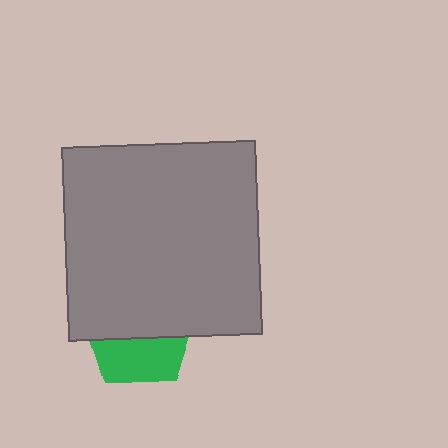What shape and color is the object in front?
The object in front is a gray square.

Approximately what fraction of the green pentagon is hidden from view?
Roughly 57% of the green pentagon is hidden behind the gray square.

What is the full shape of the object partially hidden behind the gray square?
The partially hidden object is a green pentagon.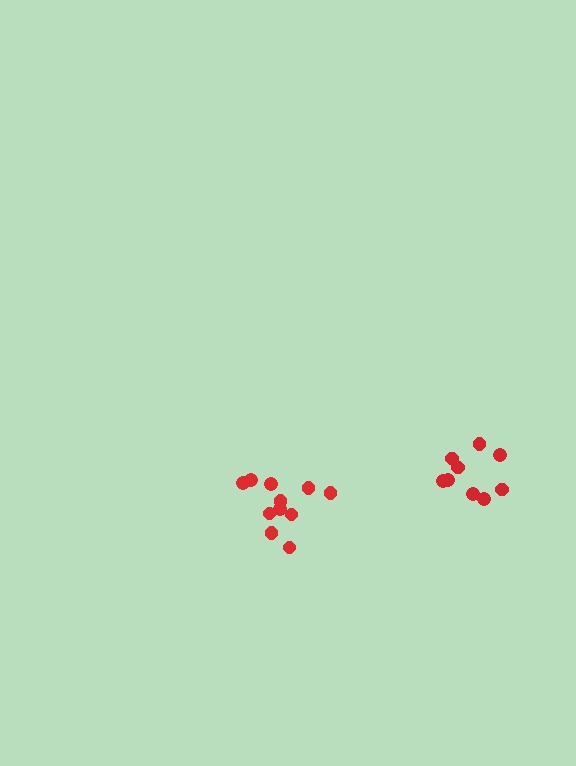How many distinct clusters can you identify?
There are 2 distinct clusters.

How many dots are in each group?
Group 1: 11 dots, Group 2: 9 dots (20 total).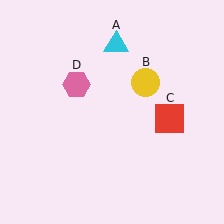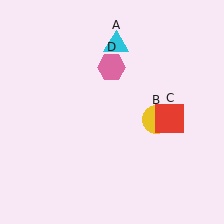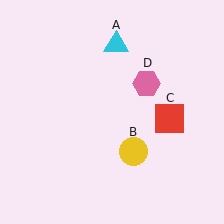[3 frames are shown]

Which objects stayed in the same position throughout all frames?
Cyan triangle (object A) and red square (object C) remained stationary.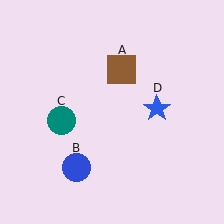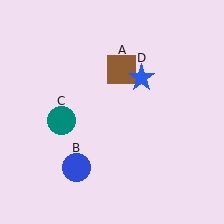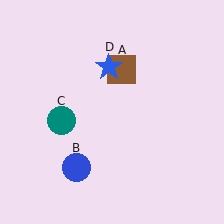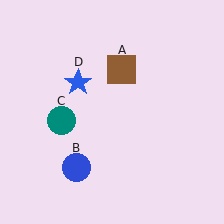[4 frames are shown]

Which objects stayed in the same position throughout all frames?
Brown square (object A) and blue circle (object B) and teal circle (object C) remained stationary.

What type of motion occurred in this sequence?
The blue star (object D) rotated counterclockwise around the center of the scene.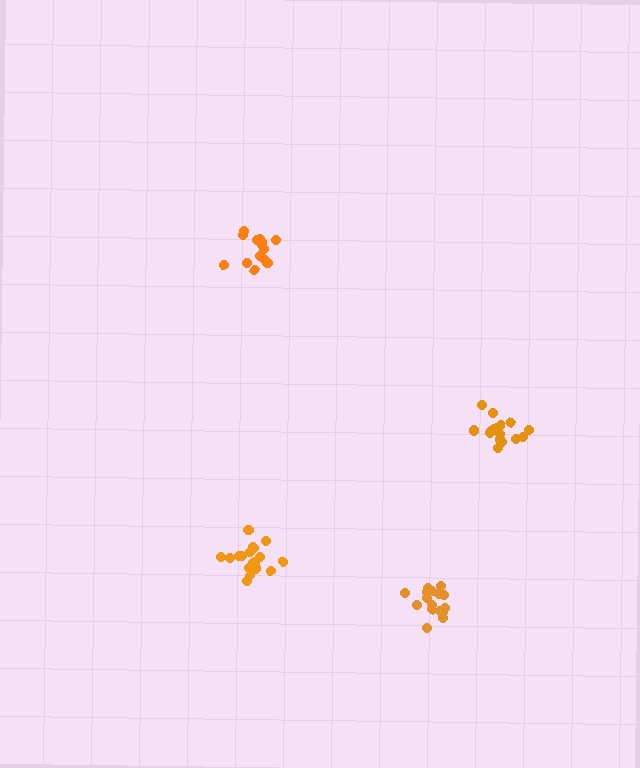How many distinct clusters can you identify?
There are 4 distinct clusters.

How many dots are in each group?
Group 1: 15 dots, Group 2: 16 dots, Group 3: 15 dots, Group 4: 18 dots (64 total).